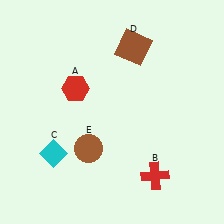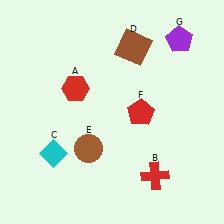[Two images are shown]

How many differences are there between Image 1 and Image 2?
There are 2 differences between the two images.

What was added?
A red pentagon (F), a purple pentagon (G) were added in Image 2.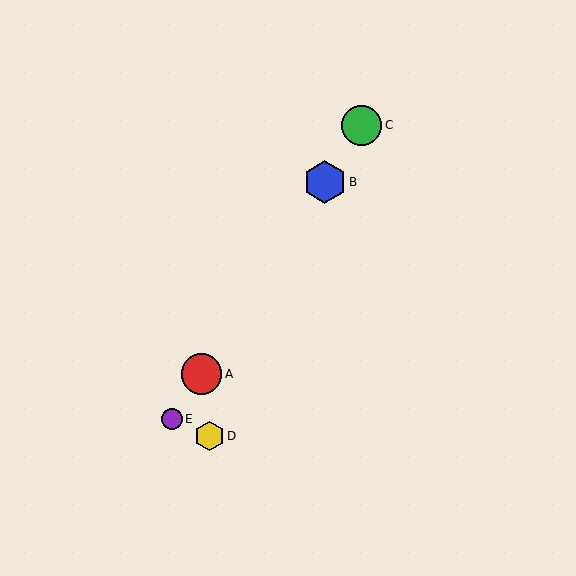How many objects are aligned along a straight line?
4 objects (A, B, C, E) are aligned along a straight line.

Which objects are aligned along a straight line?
Objects A, B, C, E are aligned along a straight line.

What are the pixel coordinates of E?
Object E is at (172, 419).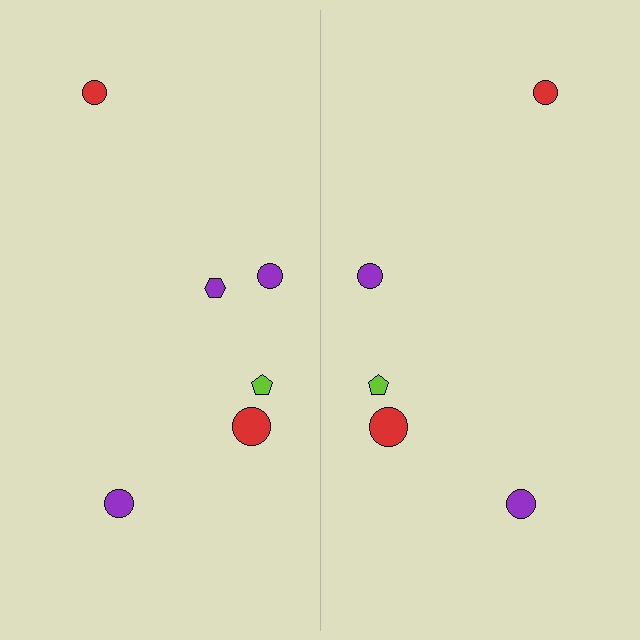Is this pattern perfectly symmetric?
No, the pattern is not perfectly symmetric. A purple hexagon is missing from the right side.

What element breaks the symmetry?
A purple hexagon is missing from the right side.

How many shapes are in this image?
There are 11 shapes in this image.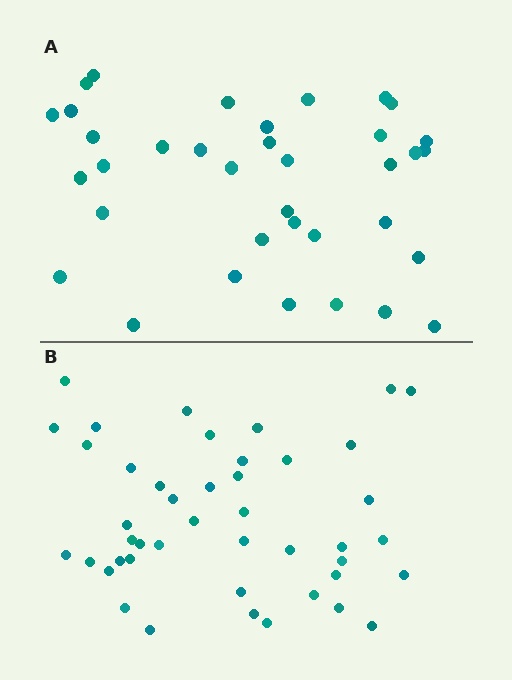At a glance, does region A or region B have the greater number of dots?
Region B (the bottom region) has more dots.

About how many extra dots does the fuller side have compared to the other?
Region B has roughly 8 or so more dots than region A.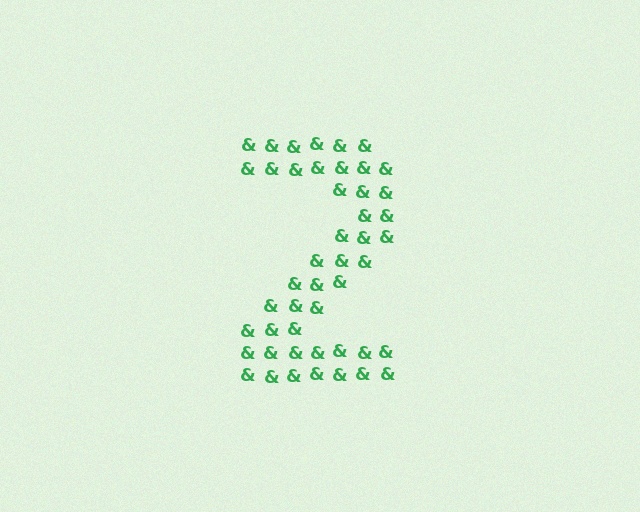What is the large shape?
The large shape is the digit 2.